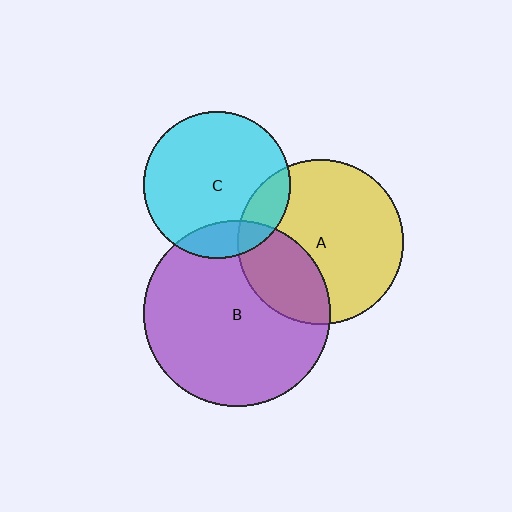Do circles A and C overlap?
Yes.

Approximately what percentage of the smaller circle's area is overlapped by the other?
Approximately 15%.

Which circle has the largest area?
Circle B (purple).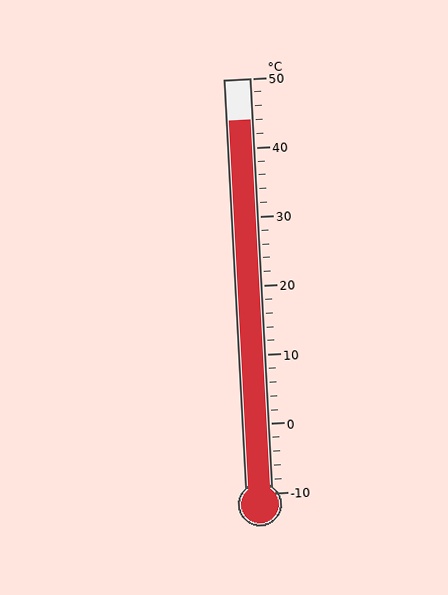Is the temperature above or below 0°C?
The temperature is above 0°C.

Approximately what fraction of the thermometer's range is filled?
The thermometer is filled to approximately 90% of its range.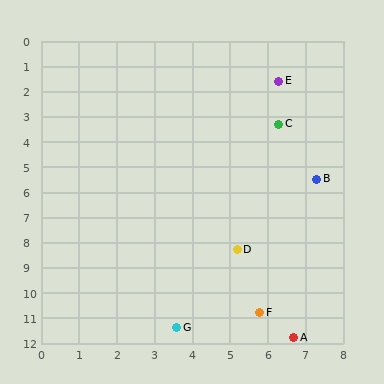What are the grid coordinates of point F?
Point F is at approximately (5.8, 10.8).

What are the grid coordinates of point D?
Point D is at approximately (5.2, 8.3).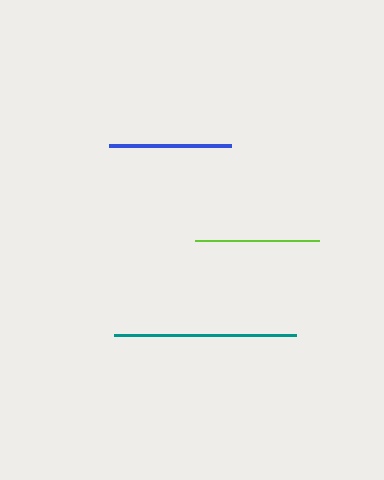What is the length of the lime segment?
The lime segment is approximately 124 pixels long.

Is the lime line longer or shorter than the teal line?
The teal line is longer than the lime line.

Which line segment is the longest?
The teal line is the longest at approximately 182 pixels.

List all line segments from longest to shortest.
From longest to shortest: teal, lime, blue.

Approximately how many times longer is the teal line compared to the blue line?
The teal line is approximately 1.5 times the length of the blue line.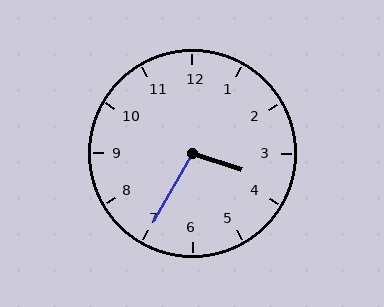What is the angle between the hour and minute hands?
Approximately 102 degrees.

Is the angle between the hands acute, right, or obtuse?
It is obtuse.